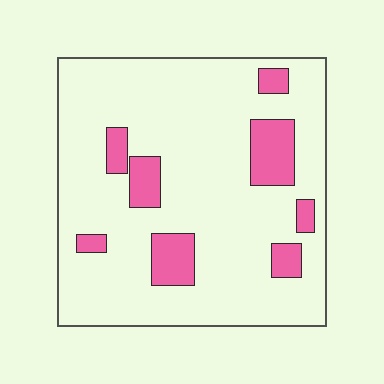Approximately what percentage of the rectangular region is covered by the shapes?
Approximately 15%.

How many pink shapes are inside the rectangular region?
8.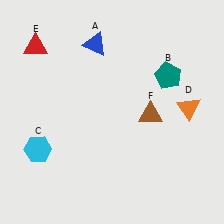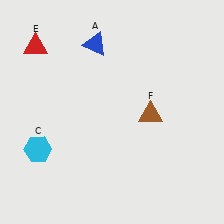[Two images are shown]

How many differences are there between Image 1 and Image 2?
There are 2 differences between the two images.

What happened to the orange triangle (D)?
The orange triangle (D) was removed in Image 2. It was in the top-right area of Image 1.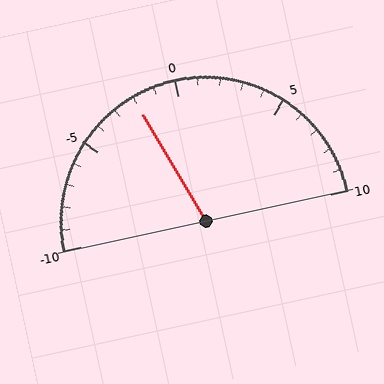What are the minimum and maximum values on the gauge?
The gauge ranges from -10 to 10.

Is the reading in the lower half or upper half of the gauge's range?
The reading is in the lower half of the range (-10 to 10).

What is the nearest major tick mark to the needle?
The nearest major tick mark is 0.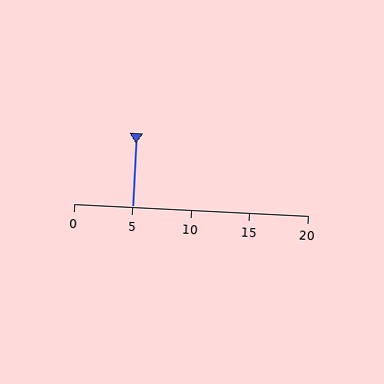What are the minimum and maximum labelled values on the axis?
The axis runs from 0 to 20.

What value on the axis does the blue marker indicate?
The marker indicates approximately 5.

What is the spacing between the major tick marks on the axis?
The major ticks are spaced 5 apart.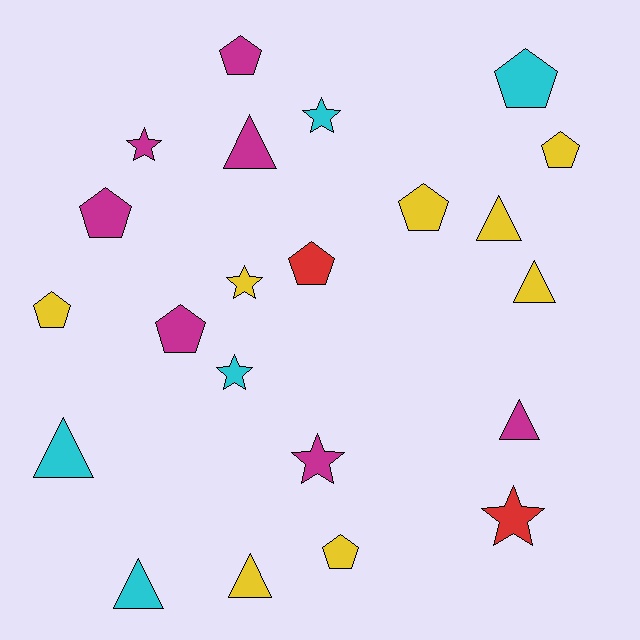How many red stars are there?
There is 1 red star.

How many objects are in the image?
There are 22 objects.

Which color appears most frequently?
Yellow, with 8 objects.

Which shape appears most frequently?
Pentagon, with 9 objects.